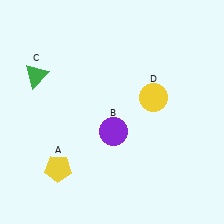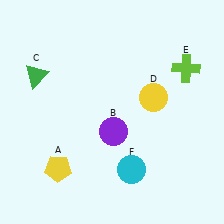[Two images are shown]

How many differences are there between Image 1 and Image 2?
There are 2 differences between the two images.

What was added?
A lime cross (E), a cyan circle (F) were added in Image 2.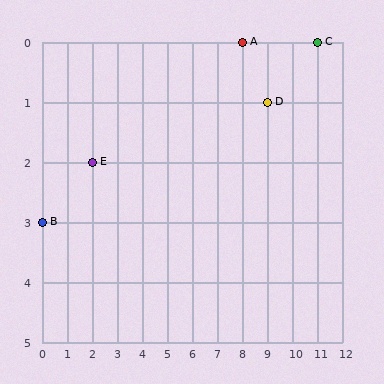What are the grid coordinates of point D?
Point D is at grid coordinates (9, 1).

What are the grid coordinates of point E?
Point E is at grid coordinates (2, 2).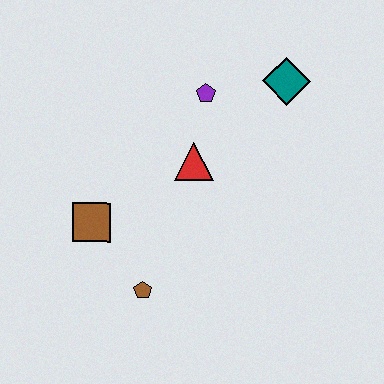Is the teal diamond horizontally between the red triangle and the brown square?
No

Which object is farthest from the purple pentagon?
The brown pentagon is farthest from the purple pentagon.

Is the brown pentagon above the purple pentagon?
No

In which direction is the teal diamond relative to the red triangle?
The teal diamond is to the right of the red triangle.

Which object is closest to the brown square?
The brown pentagon is closest to the brown square.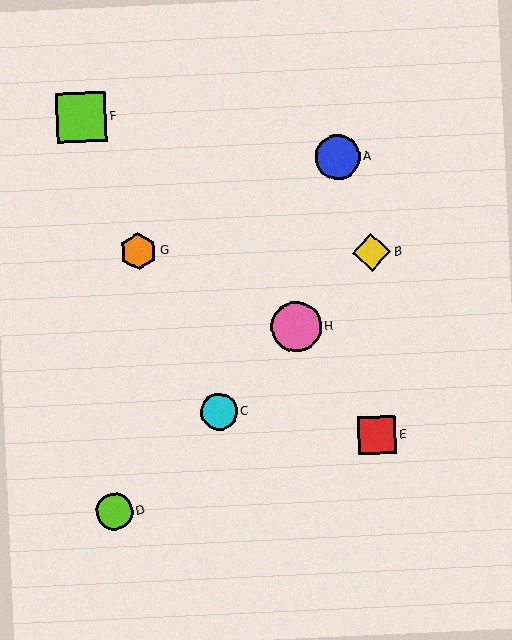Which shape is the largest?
The pink circle (labeled H) is the largest.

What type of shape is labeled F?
Shape F is a lime square.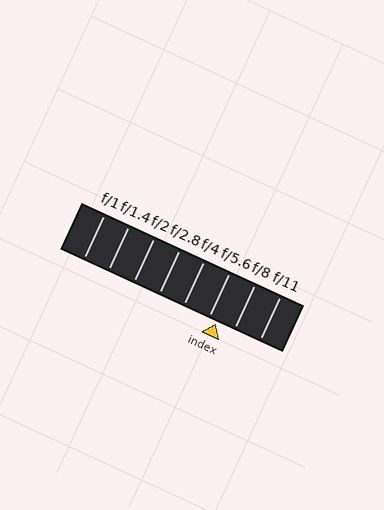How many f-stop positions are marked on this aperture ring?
There are 8 f-stop positions marked.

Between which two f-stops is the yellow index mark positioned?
The index mark is between f/5.6 and f/8.